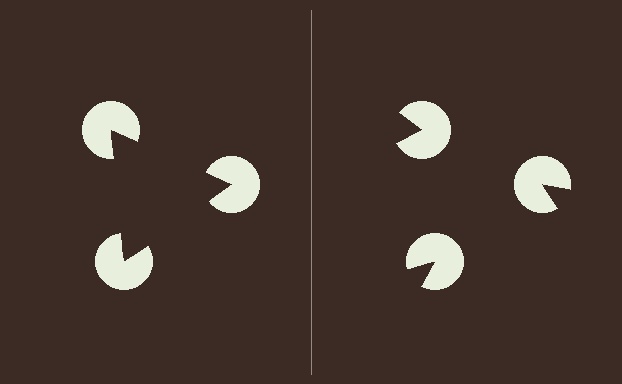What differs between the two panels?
The pac-man discs are positioned identically on both sides; only the wedge orientations differ. On the left they align to a triangle; on the right they are misaligned.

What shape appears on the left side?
An illusory triangle.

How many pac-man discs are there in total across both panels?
6 — 3 on each side.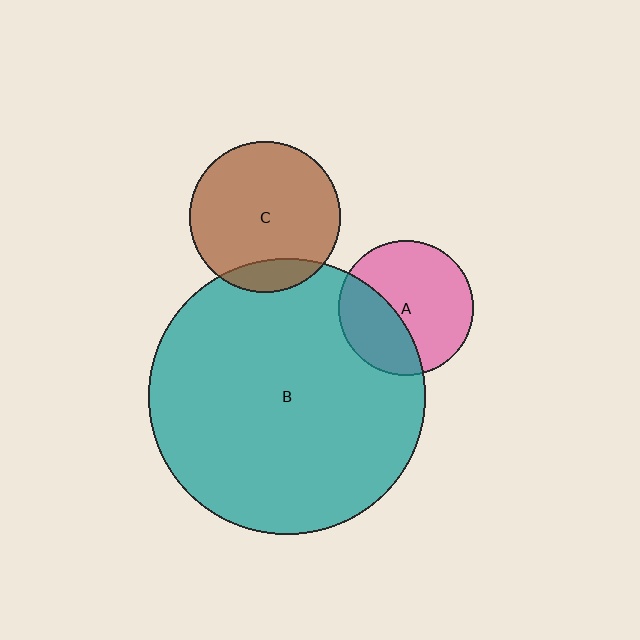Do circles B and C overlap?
Yes.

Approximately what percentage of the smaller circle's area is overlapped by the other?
Approximately 15%.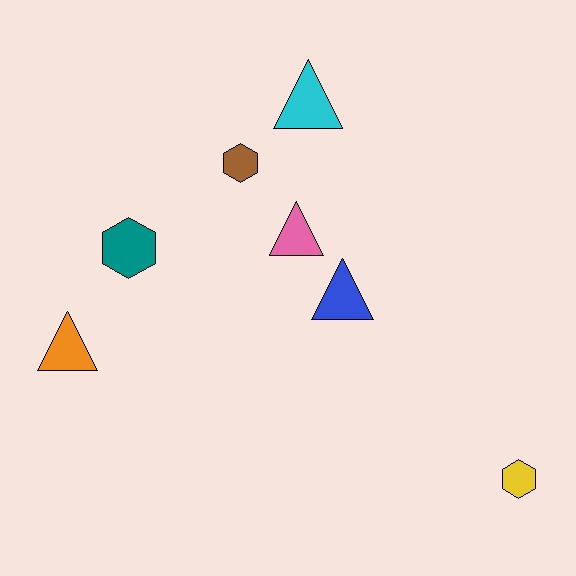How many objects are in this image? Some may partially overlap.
There are 7 objects.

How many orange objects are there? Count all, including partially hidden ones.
There is 1 orange object.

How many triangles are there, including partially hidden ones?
There are 4 triangles.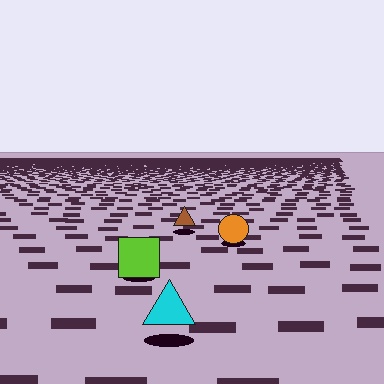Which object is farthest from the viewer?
The brown triangle is farthest from the viewer. It appears smaller and the ground texture around it is denser.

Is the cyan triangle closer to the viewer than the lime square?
Yes. The cyan triangle is closer — you can tell from the texture gradient: the ground texture is coarser near it.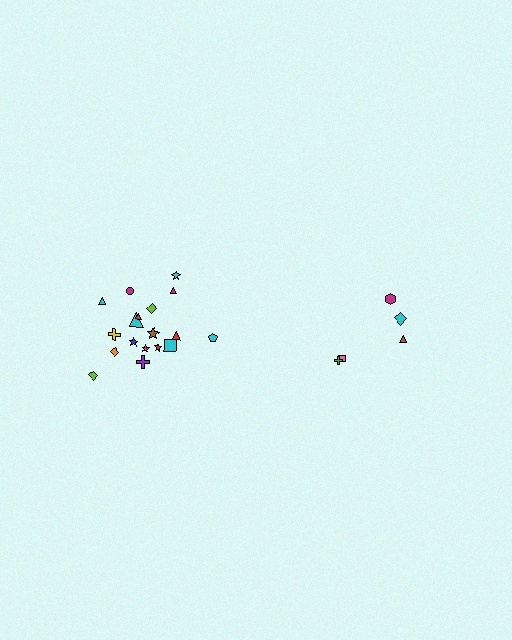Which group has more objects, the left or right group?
The left group.